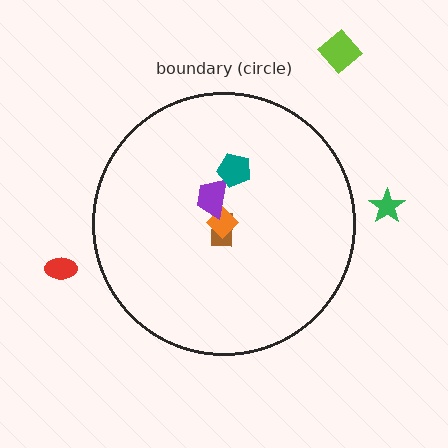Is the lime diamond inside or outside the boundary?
Outside.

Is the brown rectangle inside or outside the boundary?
Inside.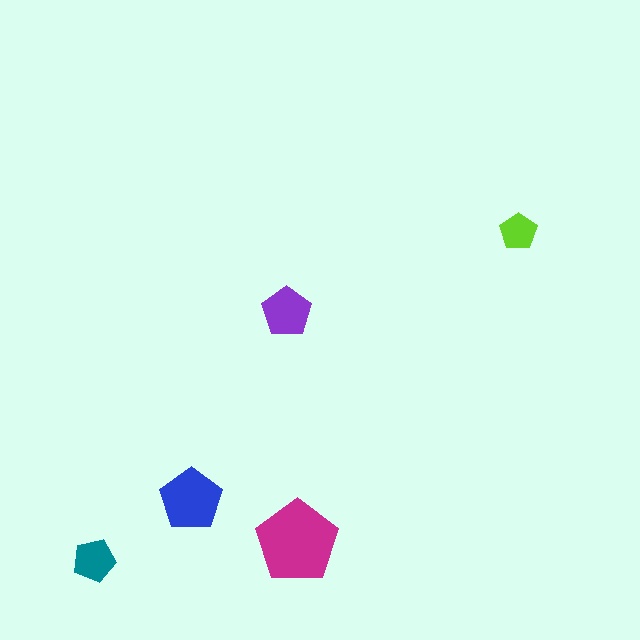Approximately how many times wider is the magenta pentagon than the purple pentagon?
About 1.5 times wider.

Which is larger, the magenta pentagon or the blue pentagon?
The magenta one.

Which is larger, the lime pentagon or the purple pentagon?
The purple one.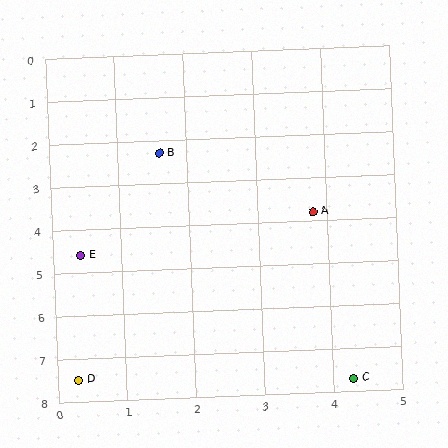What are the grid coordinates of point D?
Point D is at approximately (0.3, 7.5).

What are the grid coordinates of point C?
Point C is at approximately (4.3, 7.7).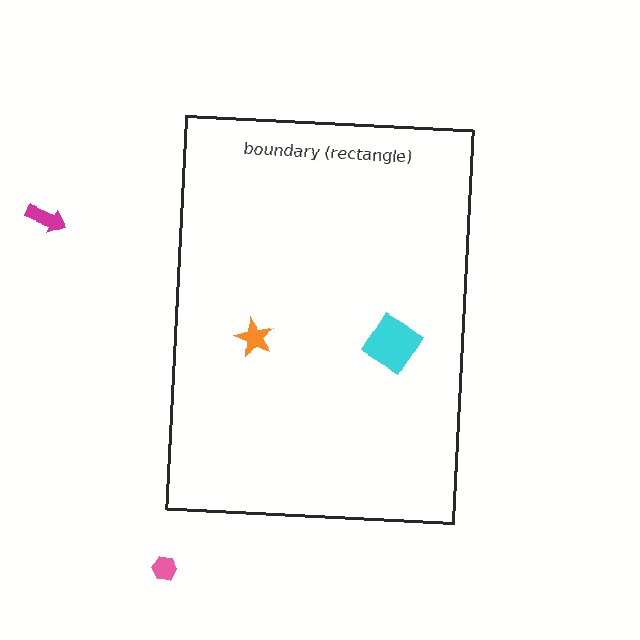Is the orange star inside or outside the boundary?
Inside.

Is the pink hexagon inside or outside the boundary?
Outside.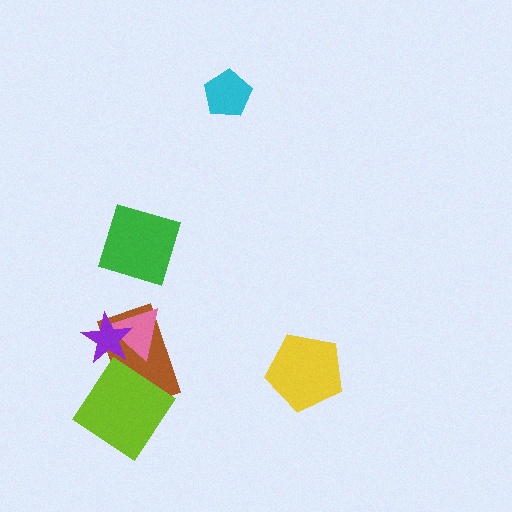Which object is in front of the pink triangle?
The purple star is in front of the pink triangle.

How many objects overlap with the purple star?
2 objects overlap with the purple star.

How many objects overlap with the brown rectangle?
3 objects overlap with the brown rectangle.